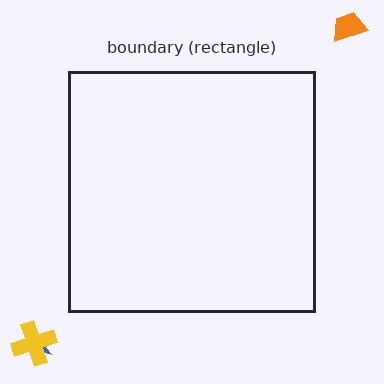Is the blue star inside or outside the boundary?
Outside.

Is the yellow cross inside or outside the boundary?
Outside.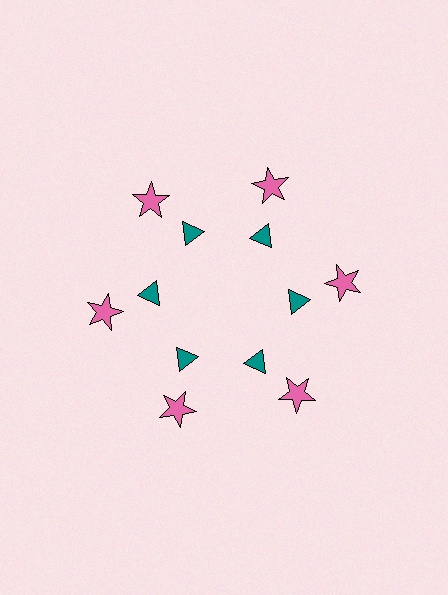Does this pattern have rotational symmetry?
Yes, this pattern has 6-fold rotational symmetry. It looks the same after rotating 60 degrees around the center.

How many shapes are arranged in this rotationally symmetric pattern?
There are 12 shapes, arranged in 6 groups of 2.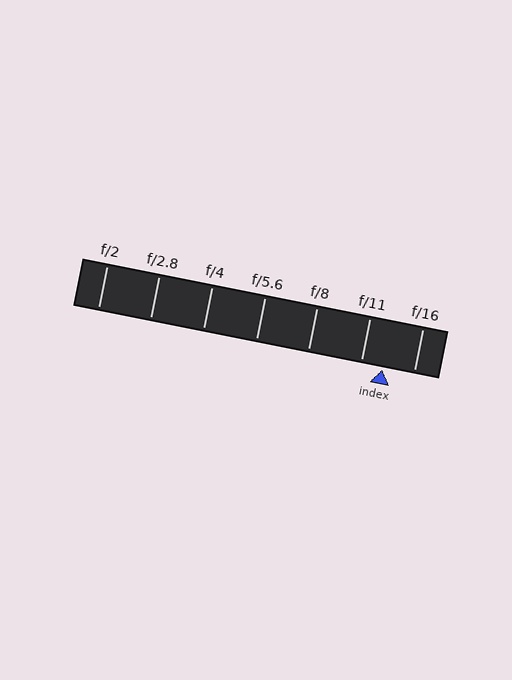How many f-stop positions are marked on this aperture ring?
There are 7 f-stop positions marked.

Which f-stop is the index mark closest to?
The index mark is closest to f/11.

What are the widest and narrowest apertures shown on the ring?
The widest aperture shown is f/2 and the narrowest is f/16.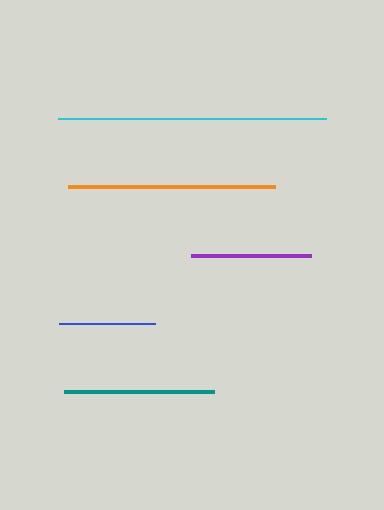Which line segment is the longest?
The cyan line is the longest at approximately 267 pixels.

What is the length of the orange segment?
The orange segment is approximately 207 pixels long.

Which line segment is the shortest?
The blue line is the shortest at approximately 95 pixels.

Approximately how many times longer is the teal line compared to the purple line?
The teal line is approximately 1.2 times the length of the purple line.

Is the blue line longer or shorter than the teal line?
The teal line is longer than the blue line.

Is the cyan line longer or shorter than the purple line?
The cyan line is longer than the purple line.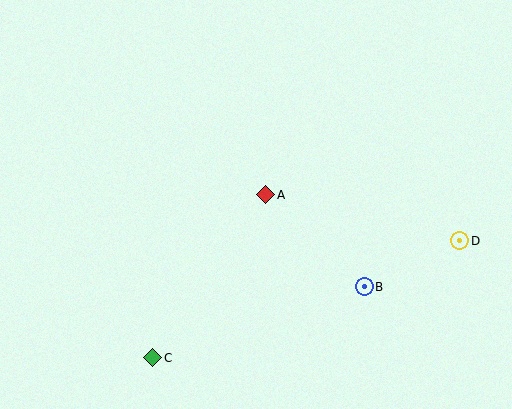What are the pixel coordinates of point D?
Point D is at (460, 241).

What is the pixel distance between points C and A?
The distance between C and A is 198 pixels.